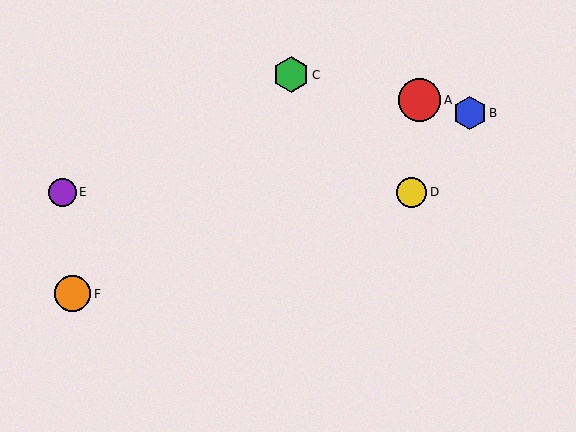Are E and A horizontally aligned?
No, E is at y≈192 and A is at y≈100.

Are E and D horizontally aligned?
Yes, both are at y≈192.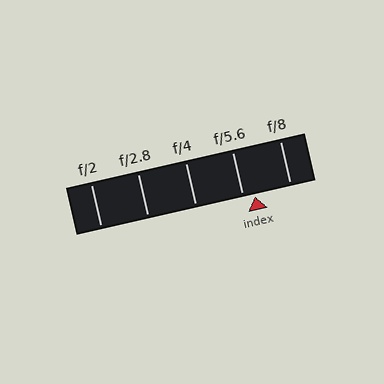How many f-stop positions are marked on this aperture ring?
There are 5 f-stop positions marked.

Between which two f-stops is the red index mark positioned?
The index mark is between f/5.6 and f/8.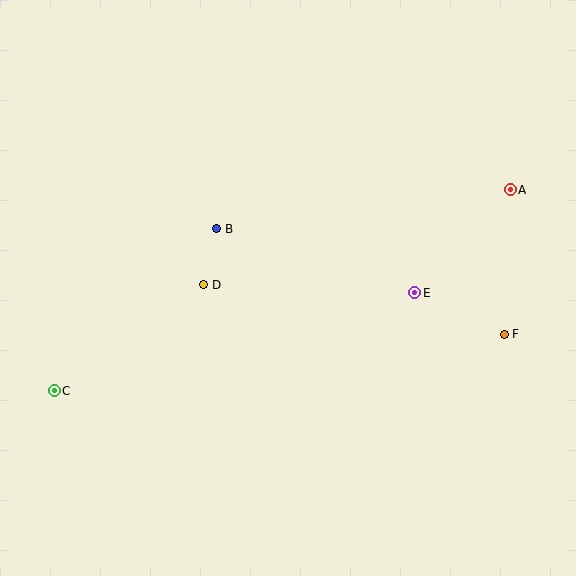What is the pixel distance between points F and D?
The distance between F and D is 304 pixels.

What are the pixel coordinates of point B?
Point B is at (217, 229).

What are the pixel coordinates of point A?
Point A is at (510, 190).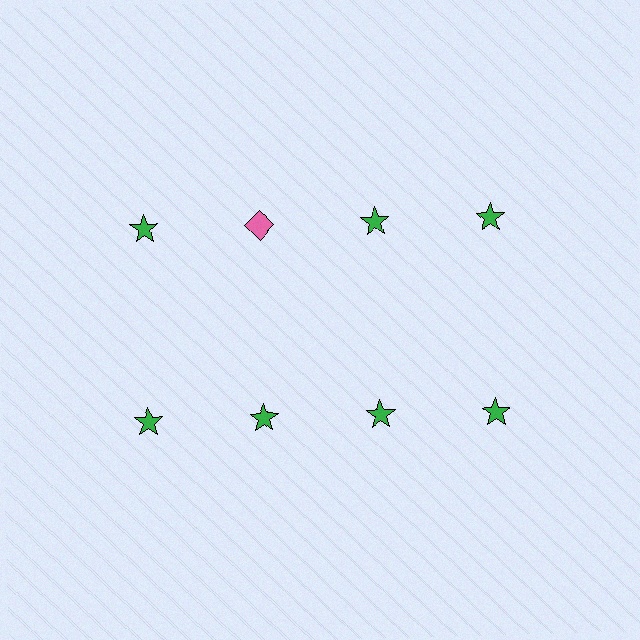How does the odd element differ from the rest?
It differs in both color (pink instead of green) and shape (diamond instead of star).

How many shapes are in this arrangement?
There are 8 shapes arranged in a grid pattern.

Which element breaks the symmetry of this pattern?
The pink diamond in the top row, second from left column breaks the symmetry. All other shapes are green stars.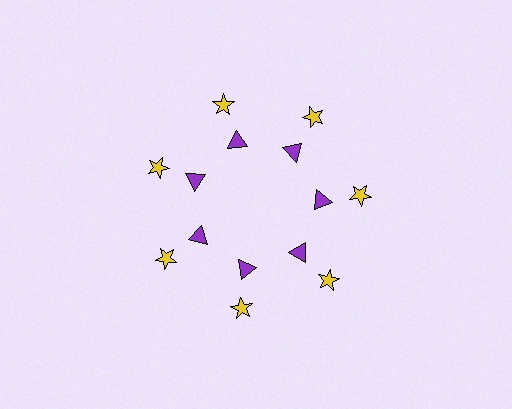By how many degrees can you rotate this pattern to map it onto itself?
The pattern maps onto itself every 51 degrees of rotation.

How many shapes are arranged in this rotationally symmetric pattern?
There are 14 shapes, arranged in 7 groups of 2.